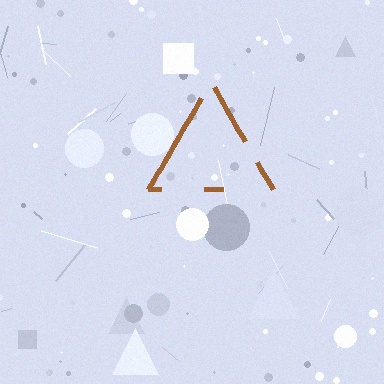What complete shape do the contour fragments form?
The contour fragments form a triangle.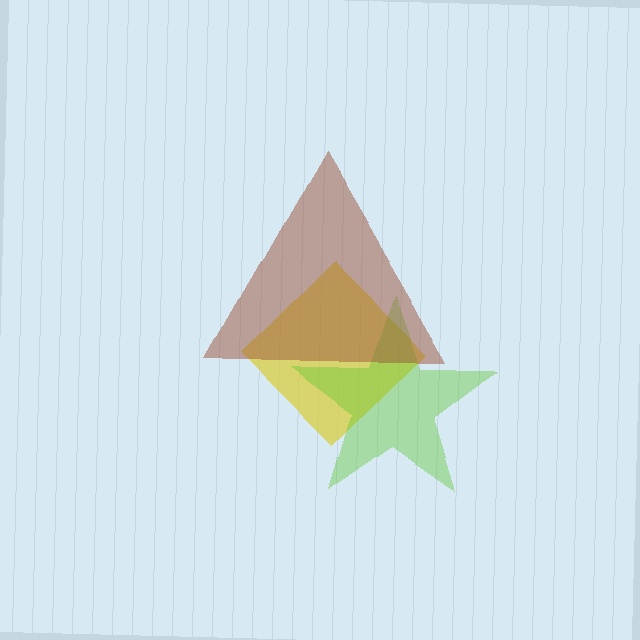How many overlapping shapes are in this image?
There are 3 overlapping shapes in the image.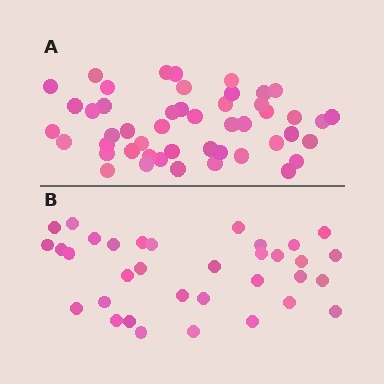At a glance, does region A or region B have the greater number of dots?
Region A (the top region) has more dots.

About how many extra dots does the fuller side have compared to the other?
Region A has approximately 15 more dots than region B.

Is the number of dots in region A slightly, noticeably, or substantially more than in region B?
Region A has noticeably more, but not dramatically so. The ratio is roughly 1.4 to 1.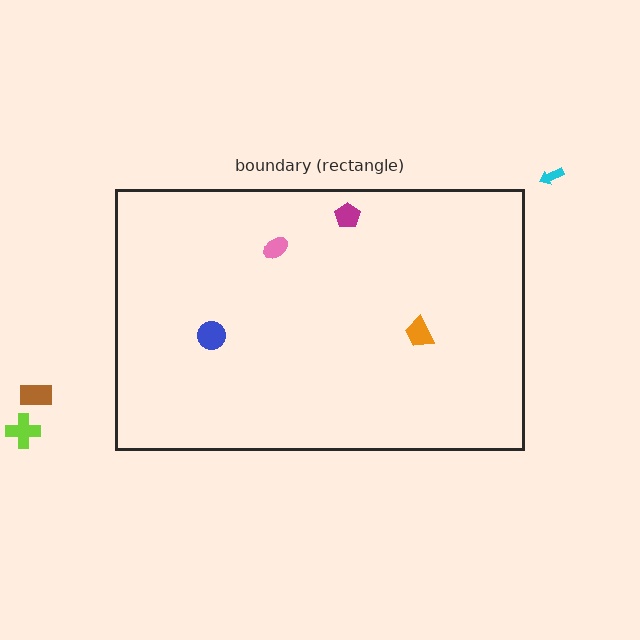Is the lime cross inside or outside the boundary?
Outside.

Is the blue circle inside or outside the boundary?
Inside.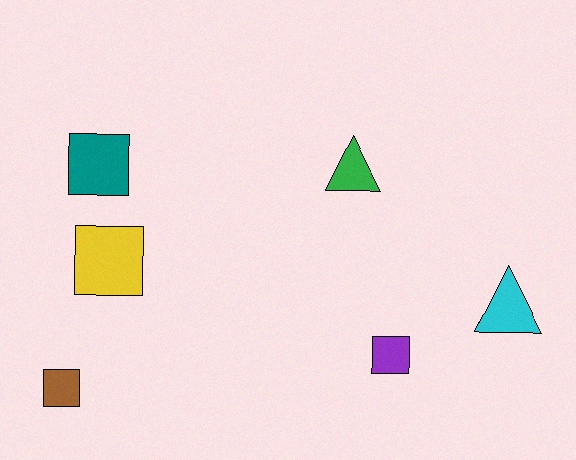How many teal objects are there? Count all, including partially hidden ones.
There is 1 teal object.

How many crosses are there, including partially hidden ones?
There are no crosses.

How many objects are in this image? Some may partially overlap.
There are 6 objects.